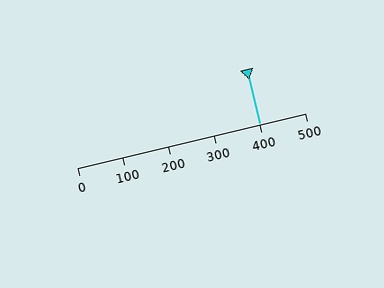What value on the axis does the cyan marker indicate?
The marker indicates approximately 400.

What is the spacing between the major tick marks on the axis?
The major ticks are spaced 100 apart.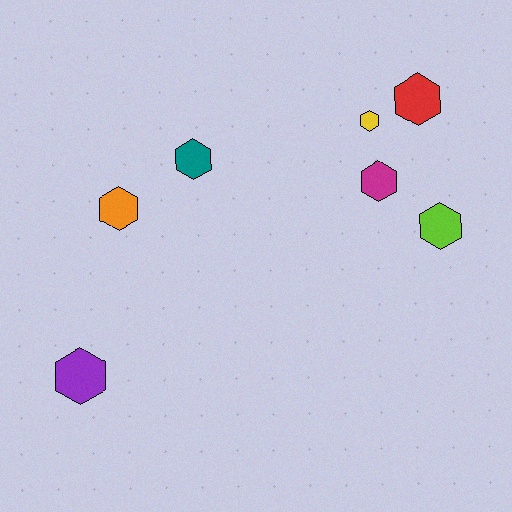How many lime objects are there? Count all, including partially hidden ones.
There is 1 lime object.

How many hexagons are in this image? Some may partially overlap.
There are 7 hexagons.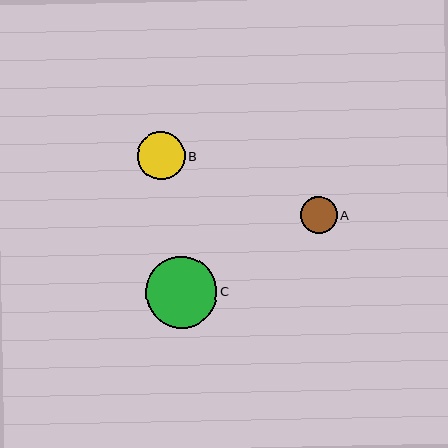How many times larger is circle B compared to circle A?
Circle B is approximately 1.3 times the size of circle A.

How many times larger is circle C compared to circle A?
Circle C is approximately 1.9 times the size of circle A.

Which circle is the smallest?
Circle A is the smallest with a size of approximately 37 pixels.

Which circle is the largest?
Circle C is the largest with a size of approximately 72 pixels.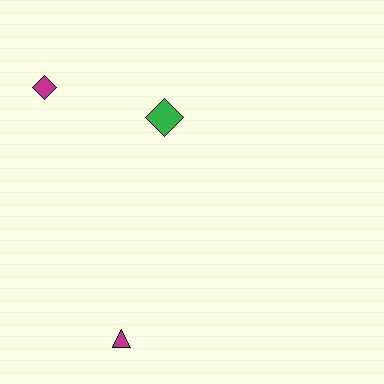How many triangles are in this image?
There is 1 triangle.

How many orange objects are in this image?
There are no orange objects.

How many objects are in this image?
There are 3 objects.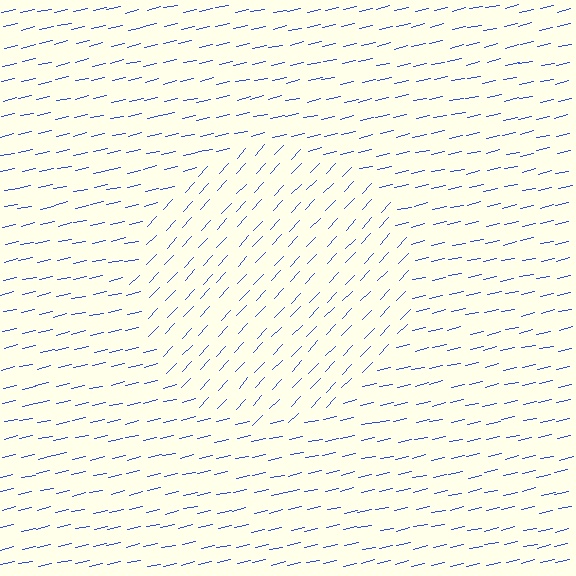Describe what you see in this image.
The image is filled with small blue line segments. A circle region in the image has lines oriented differently from the surrounding lines, creating a visible texture boundary.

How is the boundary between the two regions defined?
The boundary is defined purely by a change in line orientation (approximately 34 degrees difference). All lines are the same color and thickness.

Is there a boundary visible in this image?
Yes, there is a texture boundary formed by a change in line orientation.